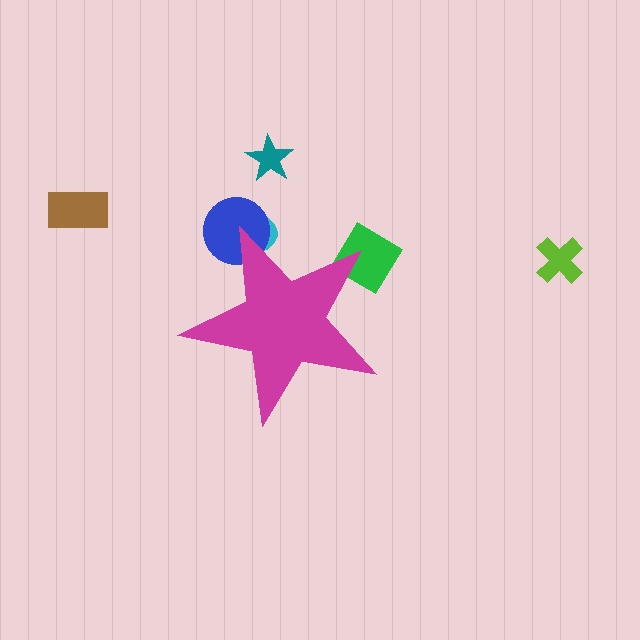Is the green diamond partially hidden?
Yes, the green diamond is partially hidden behind the magenta star.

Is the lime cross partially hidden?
No, the lime cross is fully visible.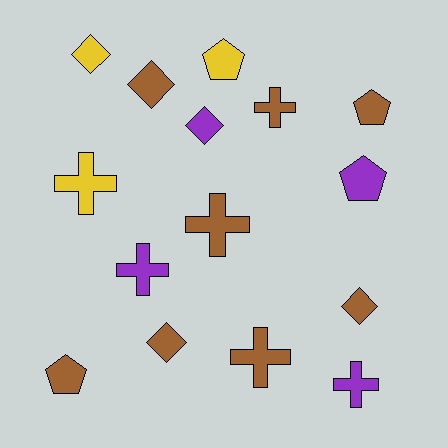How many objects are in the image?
There are 15 objects.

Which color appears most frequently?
Brown, with 8 objects.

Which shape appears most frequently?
Cross, with 6 objects.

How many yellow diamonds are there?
There is 1 yellow diamond.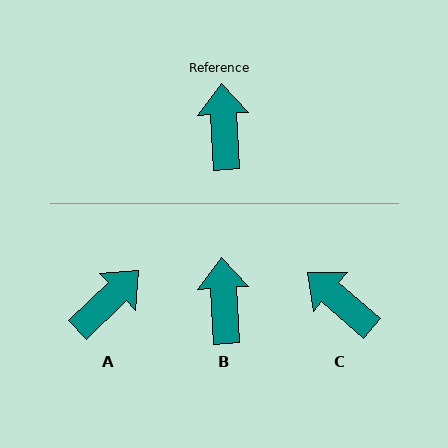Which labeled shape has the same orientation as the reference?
B.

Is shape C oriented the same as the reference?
No, it is off by about 46 degrees.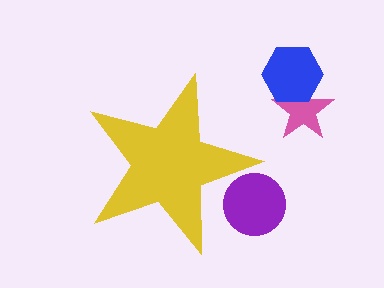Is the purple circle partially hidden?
Yes, the purple circle is partially hidden behind the yellow star.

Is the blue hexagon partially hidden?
No, the blue hexagon is fully visible.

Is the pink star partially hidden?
No, the pink star is fully visible.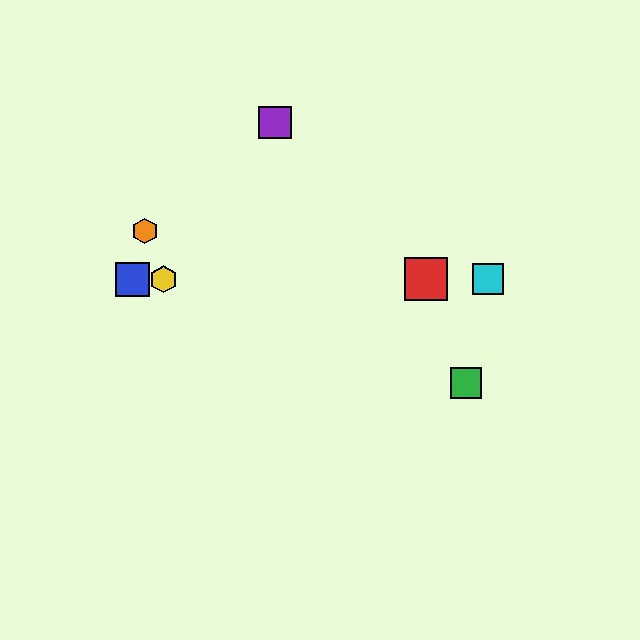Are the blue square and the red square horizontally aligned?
Yes, both are at y≈279.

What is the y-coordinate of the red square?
The red square is at y≈279.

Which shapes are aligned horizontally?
The red square, the blue square, the yellow hexagon, the cyan square are aligned horizontally.